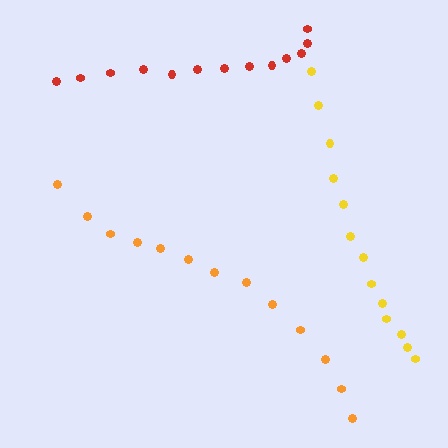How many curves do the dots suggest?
There are 3 distinct paths.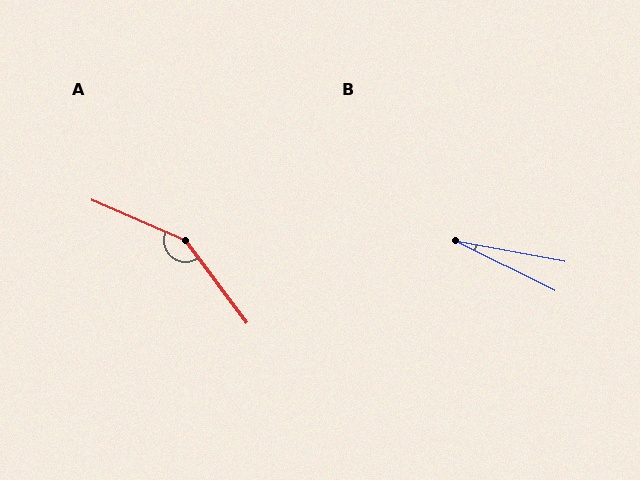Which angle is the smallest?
B, at approximately 16 degrees.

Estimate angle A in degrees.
Approximately 150 degrees.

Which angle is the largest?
A, at approximately 150 degrees.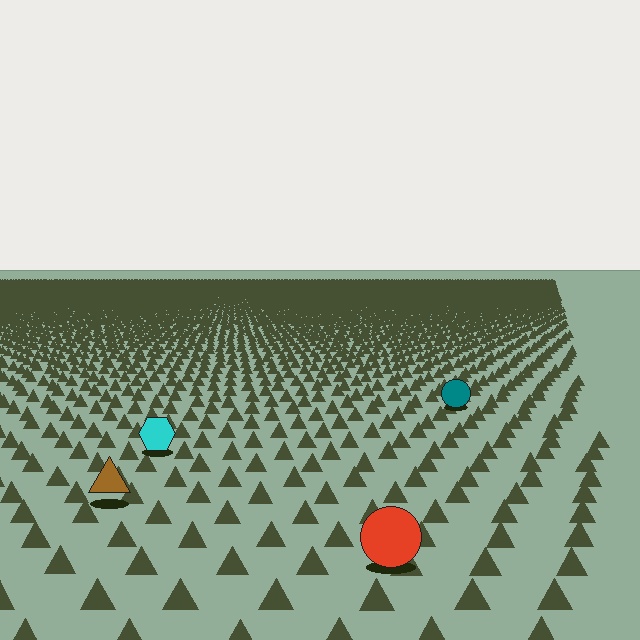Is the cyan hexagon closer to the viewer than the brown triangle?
No. The brown triangle is closer — you can tell from the texture gradient: the ground texture is coarser near it.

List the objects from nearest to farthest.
From nearest to farthest: the red circle, the brown triangle, the cyan hexagon, the teal circle.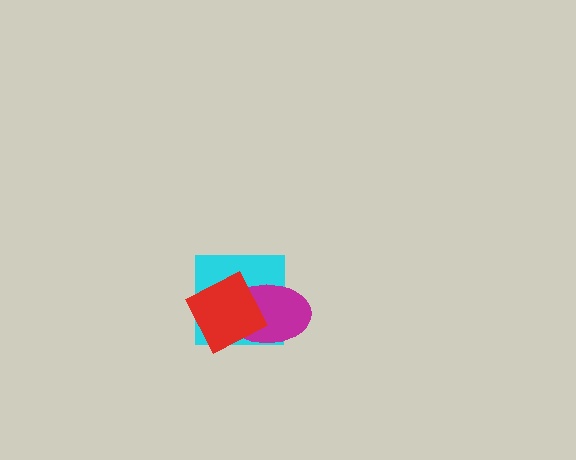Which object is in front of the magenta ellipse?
The red diamond is in front of the magenta ellipse.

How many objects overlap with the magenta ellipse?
2 objects overlap with the magenta ellipse.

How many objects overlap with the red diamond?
2 objects overlap with the red diamond.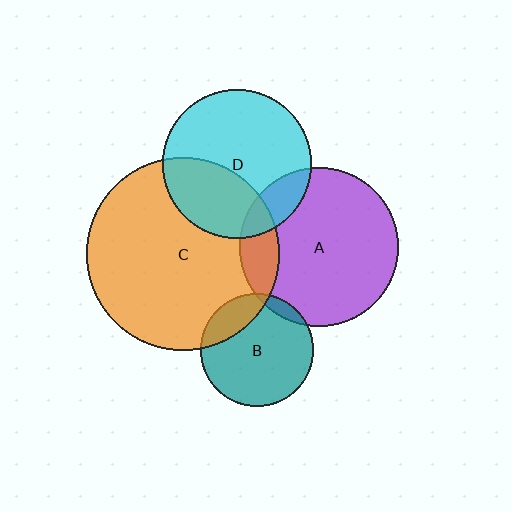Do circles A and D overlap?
Yes.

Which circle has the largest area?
Circle C (orange).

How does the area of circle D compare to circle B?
Approximately 1.7 times.